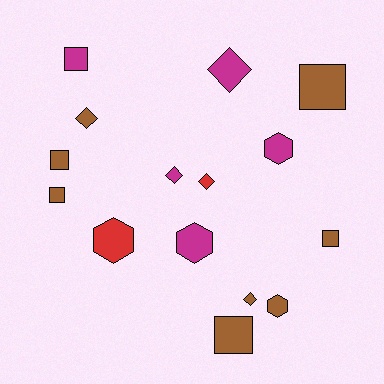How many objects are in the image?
There are 15 objects.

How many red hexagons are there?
There is 1 red hexagon.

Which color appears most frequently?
Brown, with 8 objects.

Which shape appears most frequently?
Square, with 6 objects.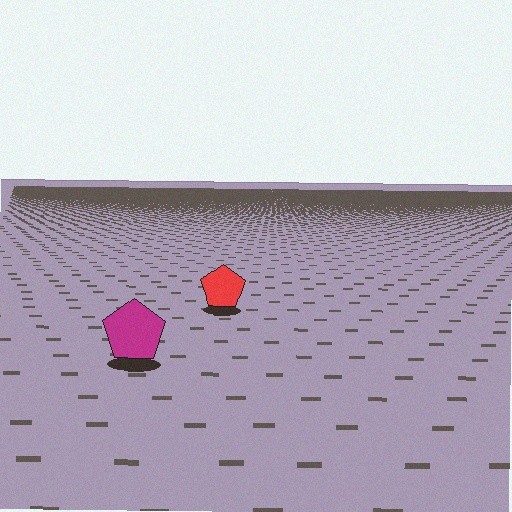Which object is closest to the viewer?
The magenta pentagon is closest. The texture marks near it are larger and more spread out.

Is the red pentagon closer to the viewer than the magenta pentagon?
No. The magenta pentagon is closer — you can tell from the texture gradient: the ground texture is coarser near it.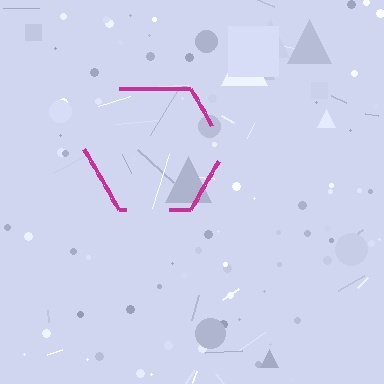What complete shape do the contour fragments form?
The contour fragments form a hexagon.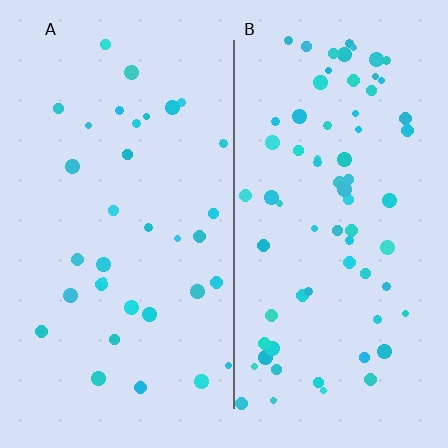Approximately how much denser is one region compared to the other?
Approximately 2.1× — region B over region A.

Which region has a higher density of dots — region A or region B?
B (the right).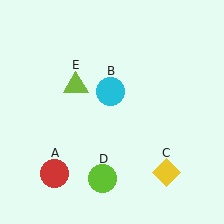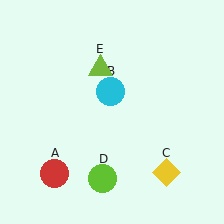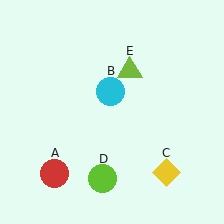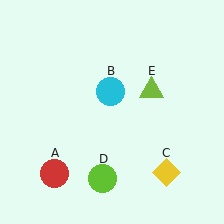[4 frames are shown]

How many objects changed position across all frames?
1 object changed position: lime triangle (object E).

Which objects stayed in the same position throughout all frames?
Red circle (object A) and cyan circle (object B) and yellow diamond (object C) and lime circle (object D) remained stationary.